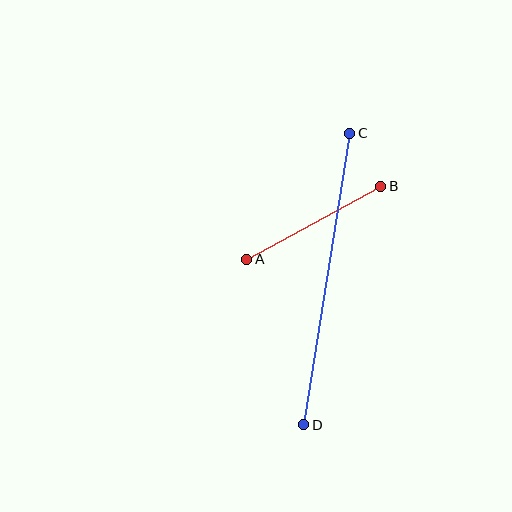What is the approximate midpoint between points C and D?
The midpoint is at approximately (327, 279) pixels.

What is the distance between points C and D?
The distance is approximately 295 pixels.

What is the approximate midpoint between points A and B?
The midpoint is at approximately (314, 223) pixels.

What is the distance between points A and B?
The distance is approximately 153 pixels.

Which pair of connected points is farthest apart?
Points C and D are farthest apart.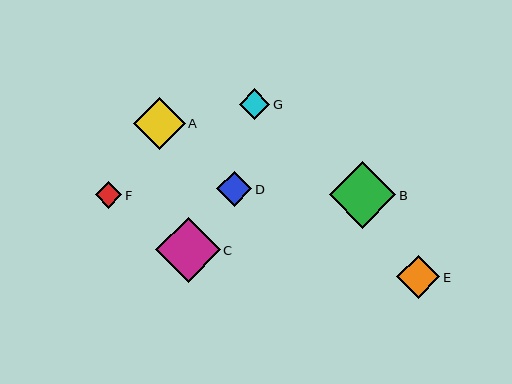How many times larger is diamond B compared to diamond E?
Diamond B is approximately 1.5 times the size of diamond E.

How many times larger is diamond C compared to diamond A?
Diamond C is approximately 1.2 times the size of diamond A.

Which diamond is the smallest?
Diamond F is the smallest with a size of approximately 26 pixels.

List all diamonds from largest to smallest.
From largest to smallest: B, C, A, E, D, G, F.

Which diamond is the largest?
Diamond B is the largest with a size of approximately 67 pixels.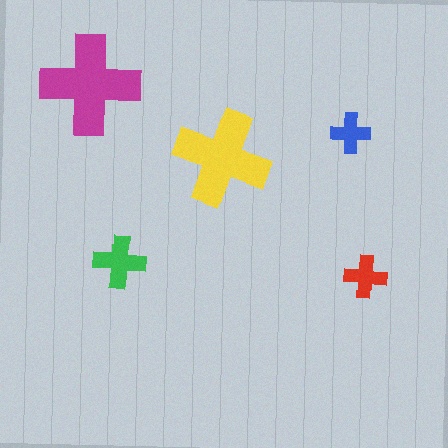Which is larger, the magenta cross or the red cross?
The magenta one.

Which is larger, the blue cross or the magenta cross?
The magenta one.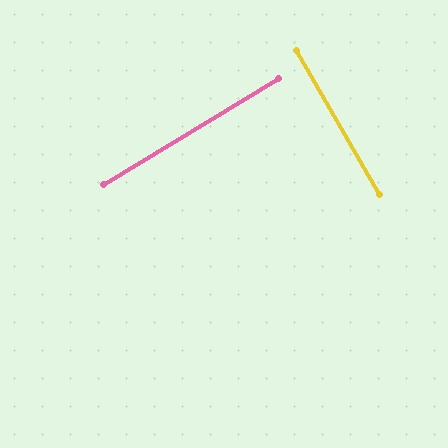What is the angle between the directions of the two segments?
Approximately 89 degrees.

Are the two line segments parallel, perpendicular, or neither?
Perpendicular — they meet at approximately 89°.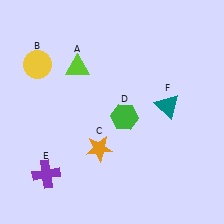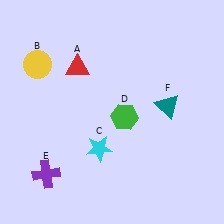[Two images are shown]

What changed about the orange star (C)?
In Image 1, C is orange. In Image 2, it changed to cyan.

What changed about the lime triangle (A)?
In Image 1, A is lime. In Image 2, it changed to red.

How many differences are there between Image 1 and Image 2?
There are 2 differences between the two images.